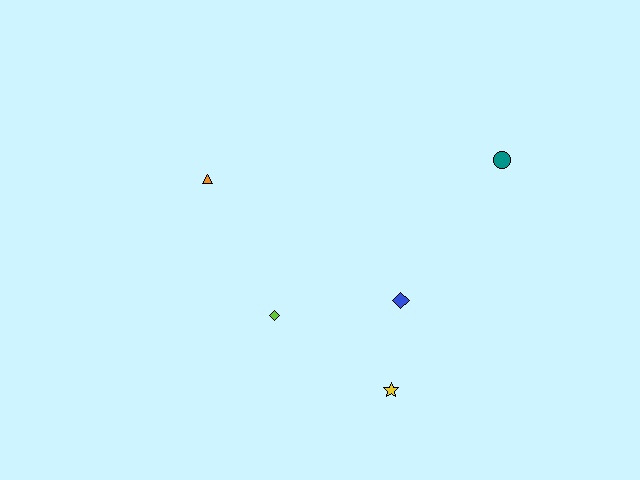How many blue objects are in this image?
There is 1 blue object.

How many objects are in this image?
There are 5 objects.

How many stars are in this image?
There is 1 star.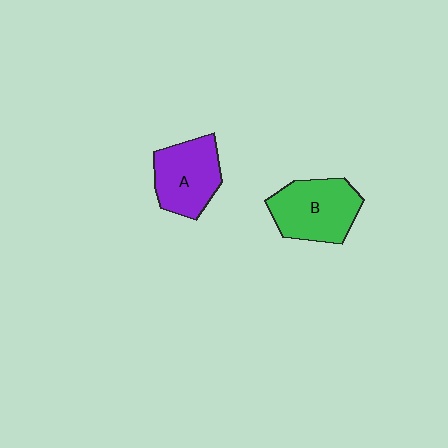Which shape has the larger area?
Shape B (green).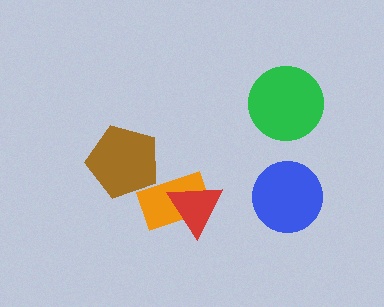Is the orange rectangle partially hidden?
Yes, it is partially covered by another shape.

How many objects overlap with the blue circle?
0 objects overlap with the blue circle.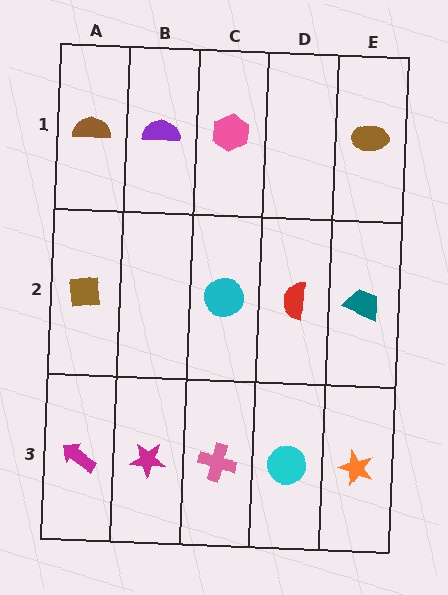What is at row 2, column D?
A red semicircle.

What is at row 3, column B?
A magenta star.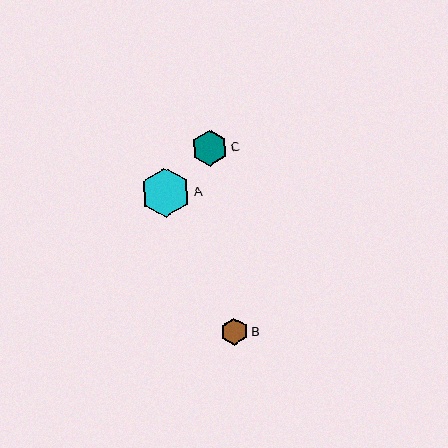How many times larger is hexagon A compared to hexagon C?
Hexagon A is approximately 1.4 times the size of hexagon C.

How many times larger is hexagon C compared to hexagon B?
Hexagon C is approximately 1.3 times the size of hexagon B.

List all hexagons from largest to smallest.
From largest to smallest: A, C, B.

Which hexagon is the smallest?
Hexagon B is the smallest with a size of approximately 28 pixels.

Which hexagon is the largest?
Hexagon A is the largest with a size of approximately 49 pixels.